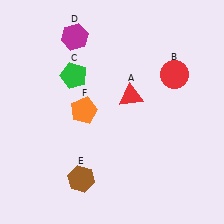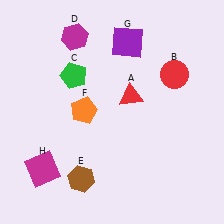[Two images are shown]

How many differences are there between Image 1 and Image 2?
There are 2 differences between the two images.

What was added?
A purple square (G), a magenta square (H) were added in Image 2.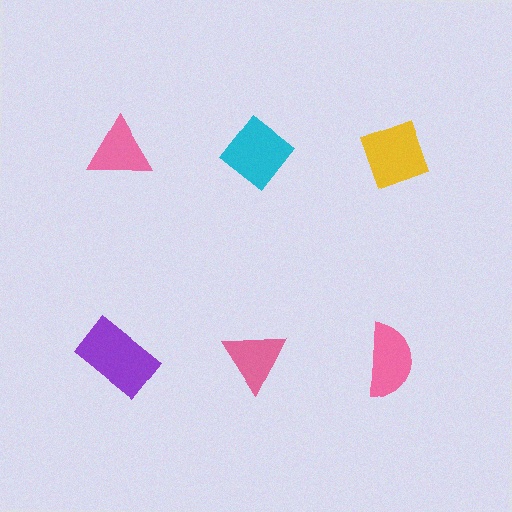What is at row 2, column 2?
A pink triangle.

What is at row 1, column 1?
A pink triangle.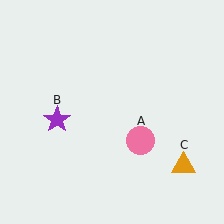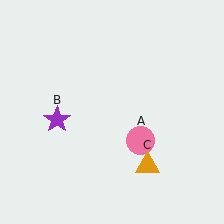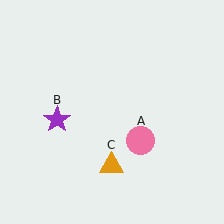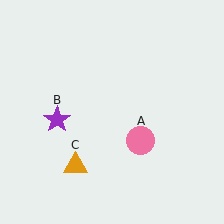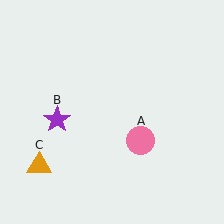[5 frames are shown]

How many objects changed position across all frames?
1 object changed position: orange triangle (object C).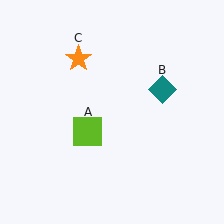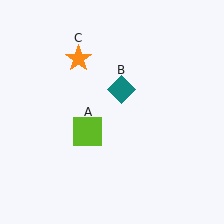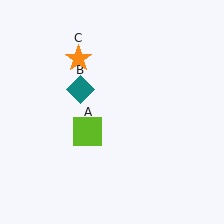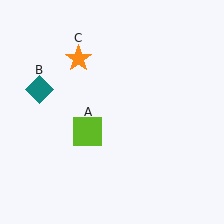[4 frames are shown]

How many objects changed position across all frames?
1 object changed position: teal diamond (object B).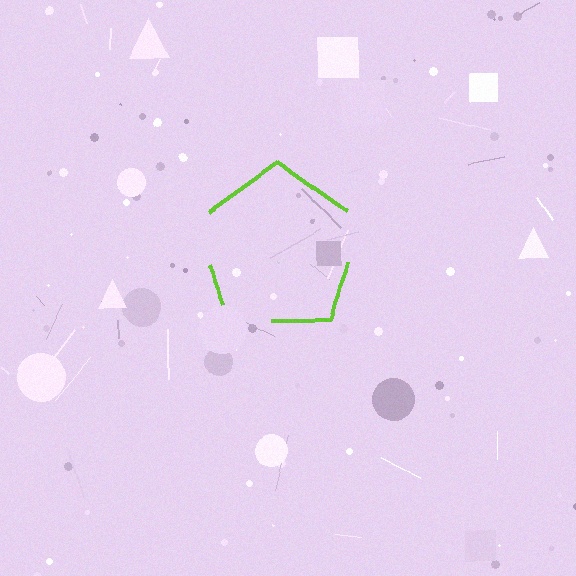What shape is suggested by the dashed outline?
The dashed outline suggests a pentagon.